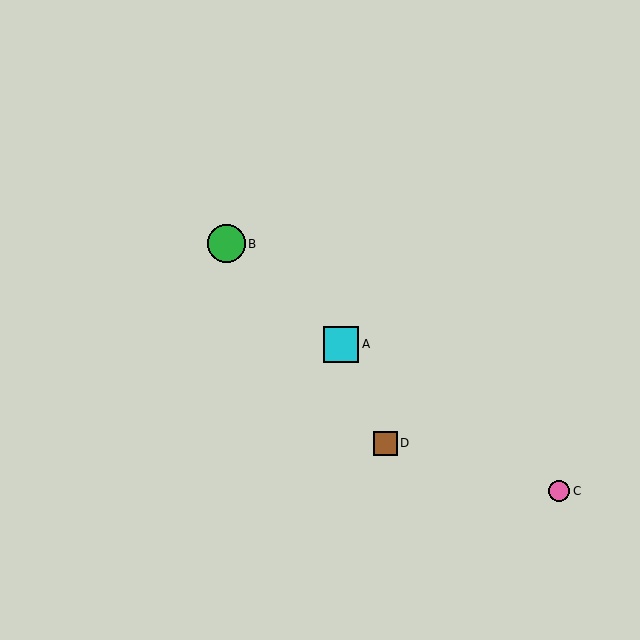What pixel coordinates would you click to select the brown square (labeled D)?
Click at (385, 443) to select the brown square D.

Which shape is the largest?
The green circle (labeled B) is the largest.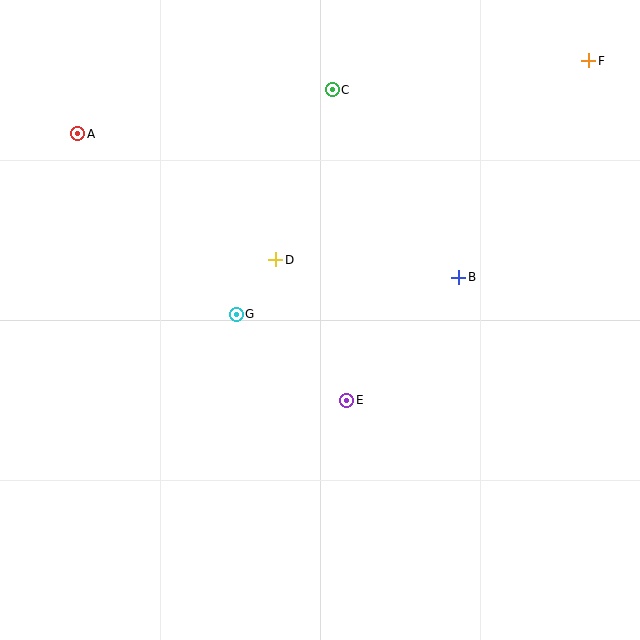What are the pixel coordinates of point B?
Point B is at (459, 277).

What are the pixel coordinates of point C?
Point C is at (332, 90).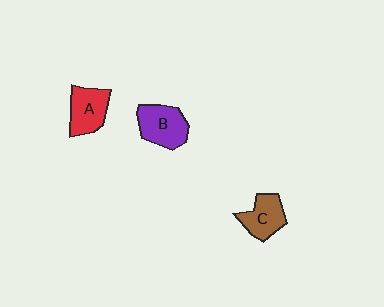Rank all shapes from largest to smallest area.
From largest to smallest: B (purple), A (red), C (brown).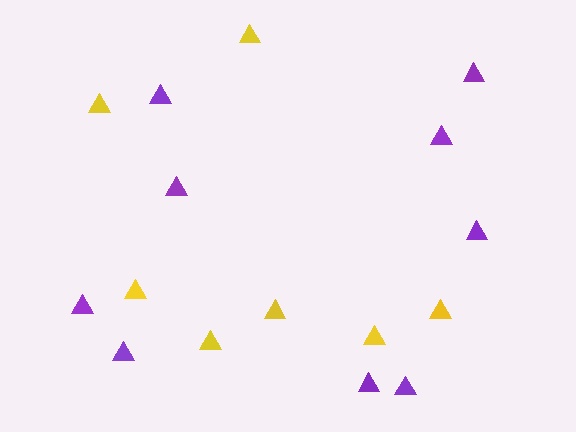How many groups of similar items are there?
There are 2 groups: one group of yellow triangles (7) and one group of purple triangles (9).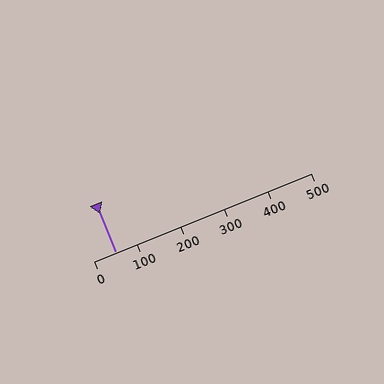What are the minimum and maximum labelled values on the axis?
The axis runs from 0 to 500.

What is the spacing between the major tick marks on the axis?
The major ticks are spaced 100 apart.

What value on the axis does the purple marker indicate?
The marker indicates approximately 50.